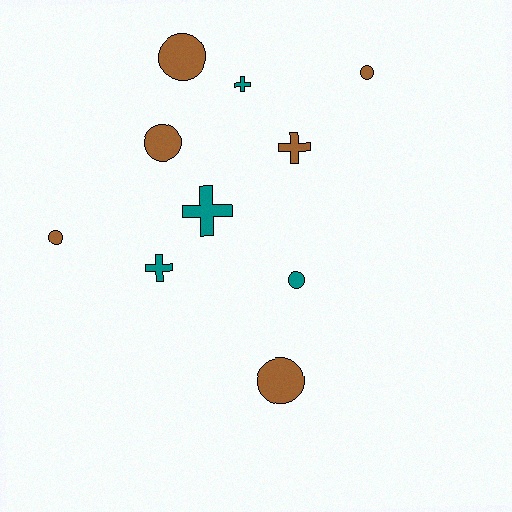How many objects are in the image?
There are 10 objects.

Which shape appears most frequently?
Circle, with 6 objects.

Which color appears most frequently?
Brown, with 6 objects.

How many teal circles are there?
There is 1 teal circle.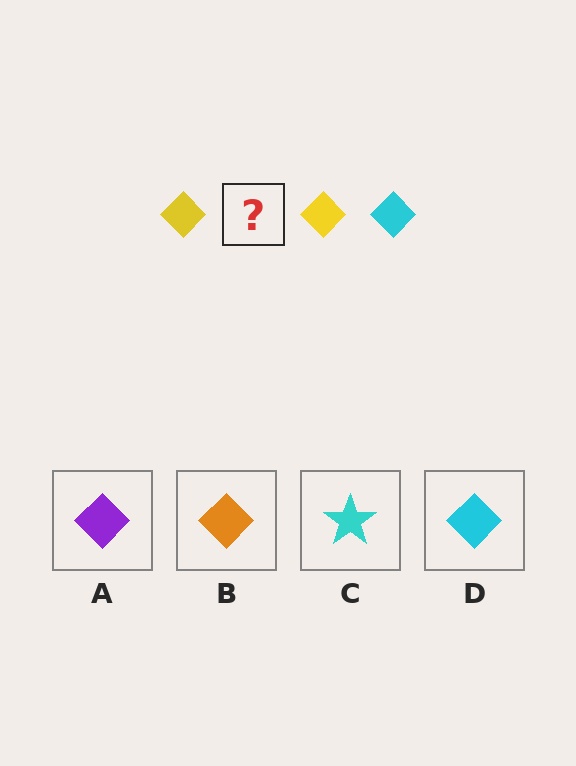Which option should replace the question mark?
Option D.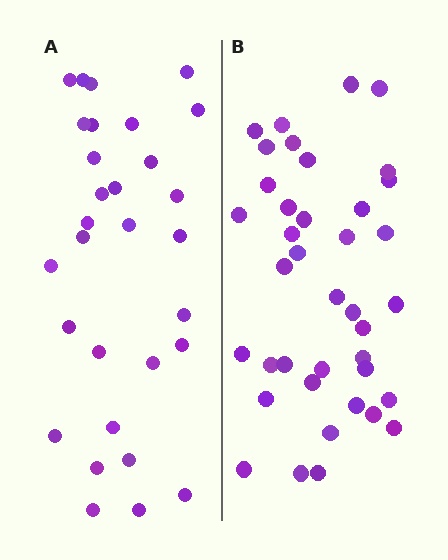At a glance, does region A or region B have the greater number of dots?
Region B (the right region) has more dots.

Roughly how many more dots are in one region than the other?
Region B has roughly 8 or so more dots than region A.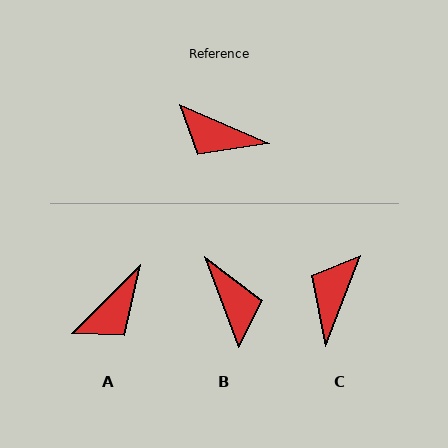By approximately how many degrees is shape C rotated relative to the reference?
Approximately 88 degrees clockwise.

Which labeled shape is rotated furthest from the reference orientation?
B, about 134 degrees away.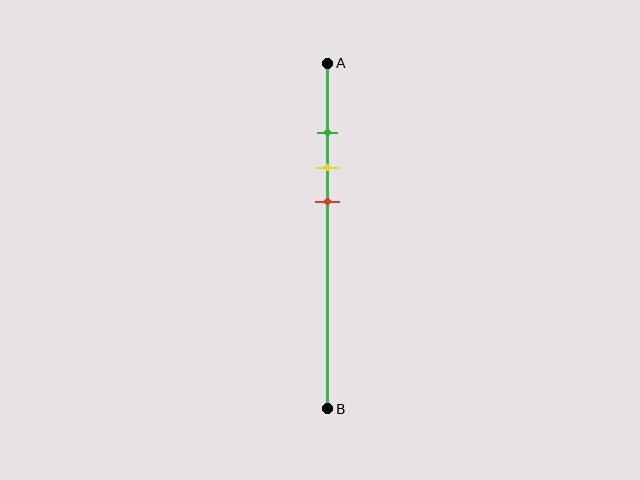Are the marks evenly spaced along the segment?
Yes, the marks are approximately evenly spaced.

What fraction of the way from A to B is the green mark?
The green mark is approximately 20% (0.2) of the way from A to B.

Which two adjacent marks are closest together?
The green and yellow marks are the closest adjacent pair.